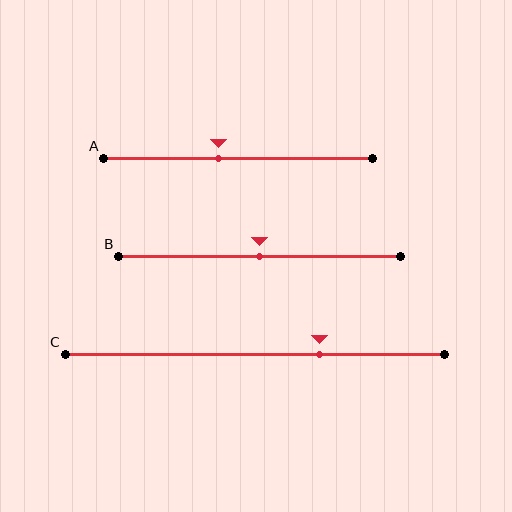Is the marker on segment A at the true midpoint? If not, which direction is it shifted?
No, the marker on segment A is shifted to the left by about 7% of the segment length.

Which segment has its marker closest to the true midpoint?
Segment B has its marker closest to the true midpoint.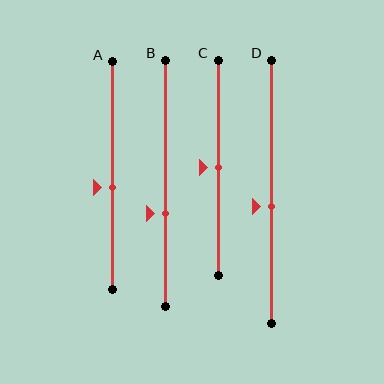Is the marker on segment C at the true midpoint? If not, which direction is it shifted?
Yes, the marker on segment C is at the true midpoint.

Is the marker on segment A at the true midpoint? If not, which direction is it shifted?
No, the marker on segment A is shifted downward by about 5% of the segment length.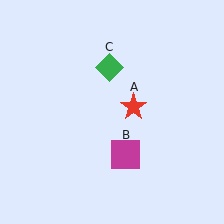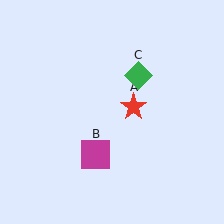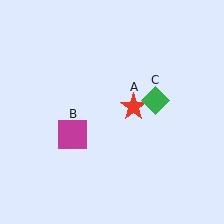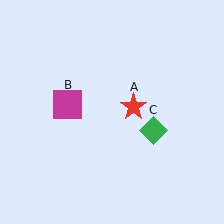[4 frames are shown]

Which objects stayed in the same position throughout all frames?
Red star (object A) remained stationary.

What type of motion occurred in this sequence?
The magenta square (object B), green diamond (object C) rotated clockwise around the center of the scene.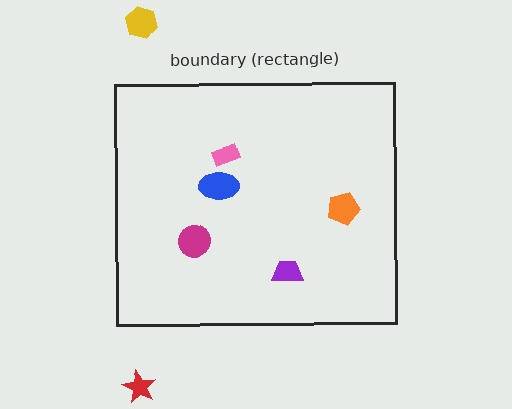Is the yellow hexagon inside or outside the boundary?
Outside.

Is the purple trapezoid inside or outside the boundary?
Inside.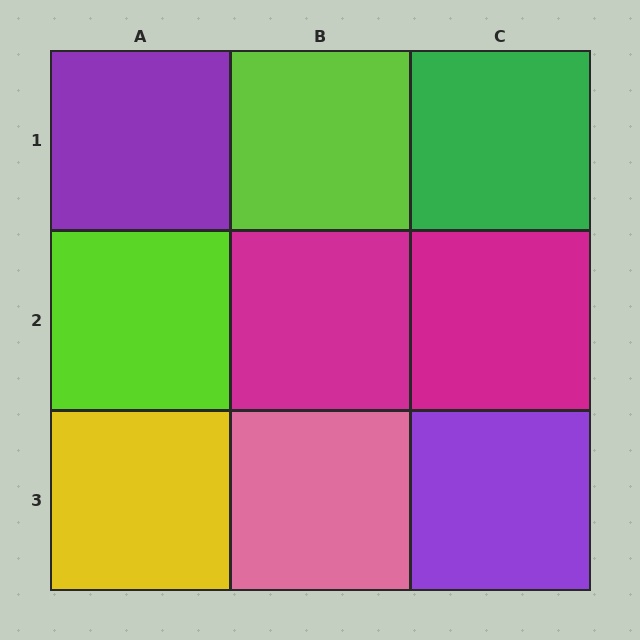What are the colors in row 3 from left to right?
Yellow, pink, purple.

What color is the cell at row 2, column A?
Lime.